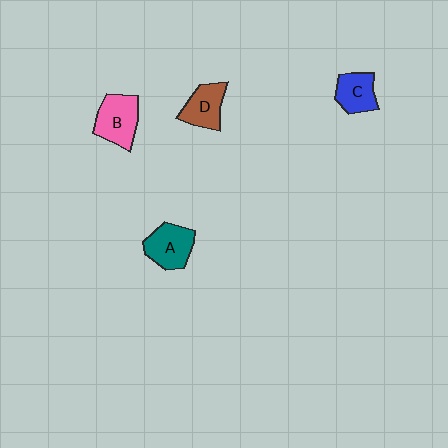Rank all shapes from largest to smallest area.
From largest to smallest: B (pink), A (teal), D (brown), C (blue).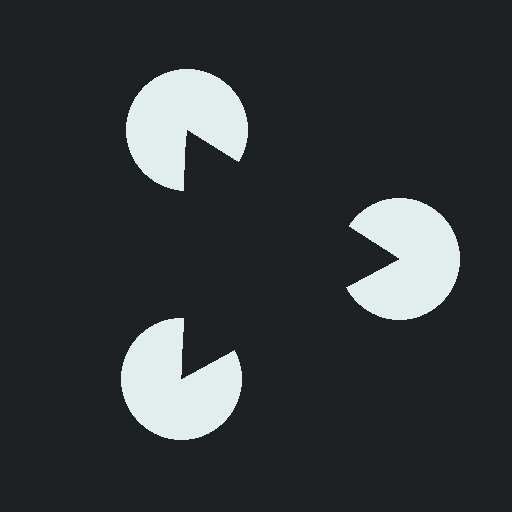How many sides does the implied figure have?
3 sides.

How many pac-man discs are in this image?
There are 3 — one at each vertex of the illusory triangle.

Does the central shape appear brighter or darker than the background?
It typically appears slightly darker than the background, even though no actual brightness change is drawn.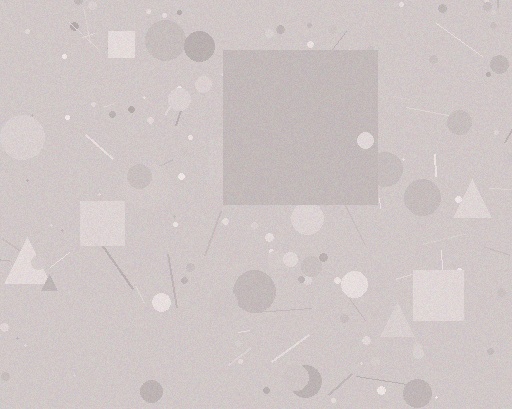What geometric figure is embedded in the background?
A square is embedded in the background.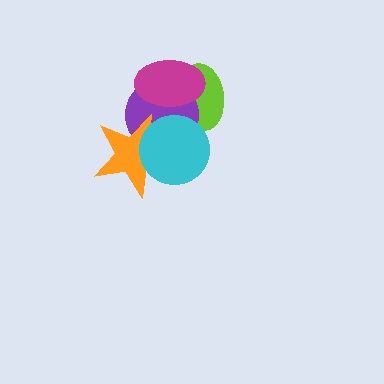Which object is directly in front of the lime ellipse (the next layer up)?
The purple circle is directly in front of the lime ellipse.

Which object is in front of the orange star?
The cyan circle is in front of the orange star.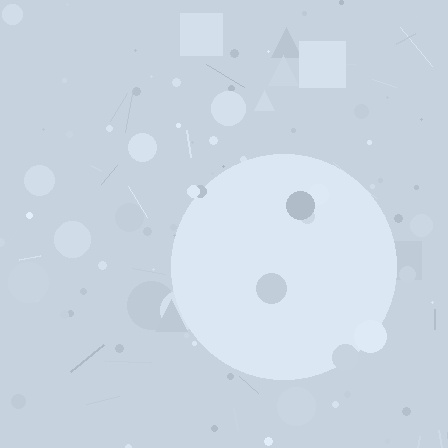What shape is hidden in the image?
A circle is hidden in the image.